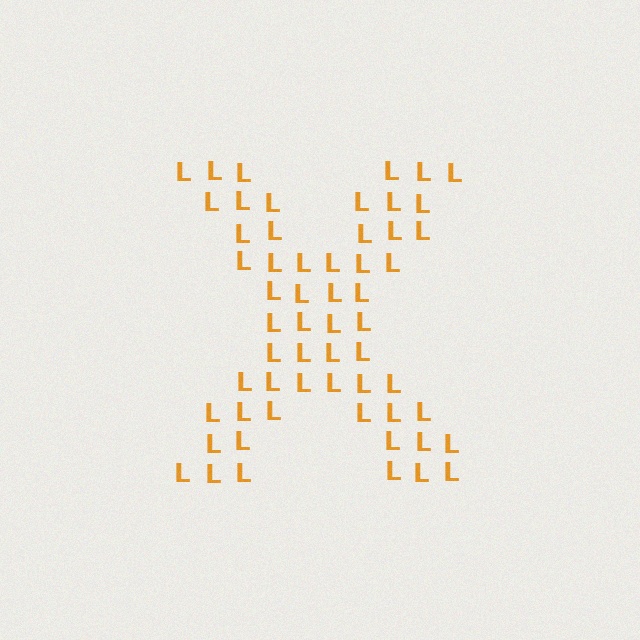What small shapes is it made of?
It is made of small letter L's.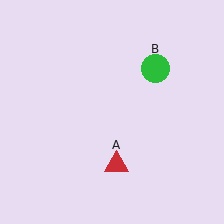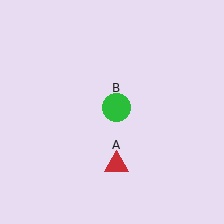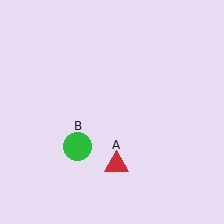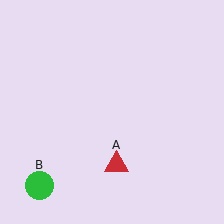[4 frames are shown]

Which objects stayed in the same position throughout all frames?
Red triangle (object A) remained stationary.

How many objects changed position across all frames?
1 object changed position: green circle (object B).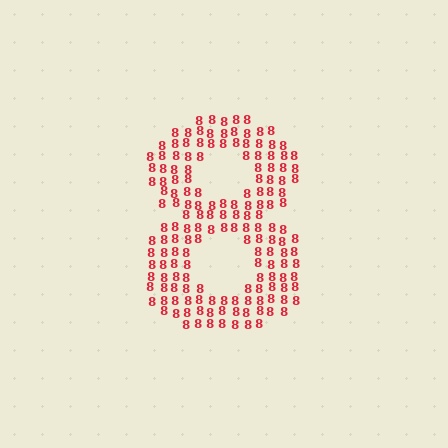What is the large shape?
The large shape is the digit 8.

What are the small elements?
The small elements are digit 8's.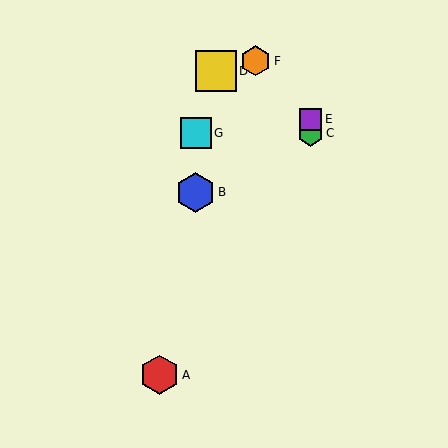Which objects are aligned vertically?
Objects C, E are aligned vertically.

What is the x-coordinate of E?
Object E is at x≈311.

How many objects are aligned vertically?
2 objects (C, E) are aligned vertically.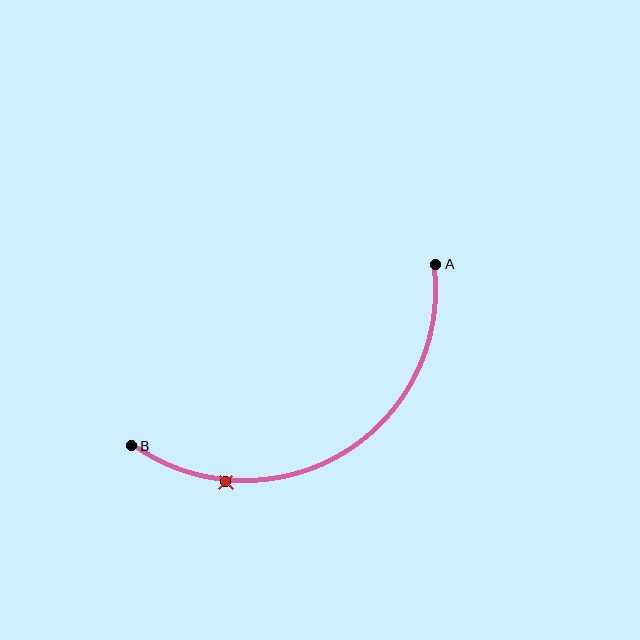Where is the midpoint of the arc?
The arc midpoint is the point on the curve farthest from the straight line joining A and B. It sits below that line.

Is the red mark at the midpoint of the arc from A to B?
No. The red mark lies on the arc but is closer to endpoint B. The arc midpoint would be at the point on the curve equidistant along the arc from both A and B.